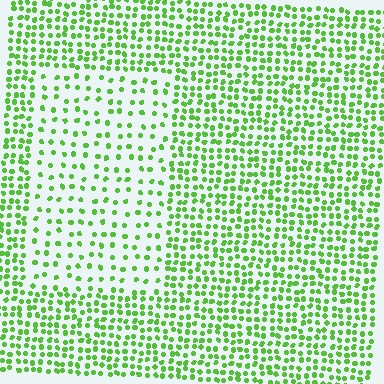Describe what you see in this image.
The image contains small lime elements arranged at two different densities. A rectangle-shaped region is visible where the elements are less densely packed than the surrounding area.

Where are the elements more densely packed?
The elements are more densely packed outside the rectangle boundary.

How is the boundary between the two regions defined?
The boundary is defined by a change in element density (approximately 2.1x ratio). All elements are the same color, size, and shape.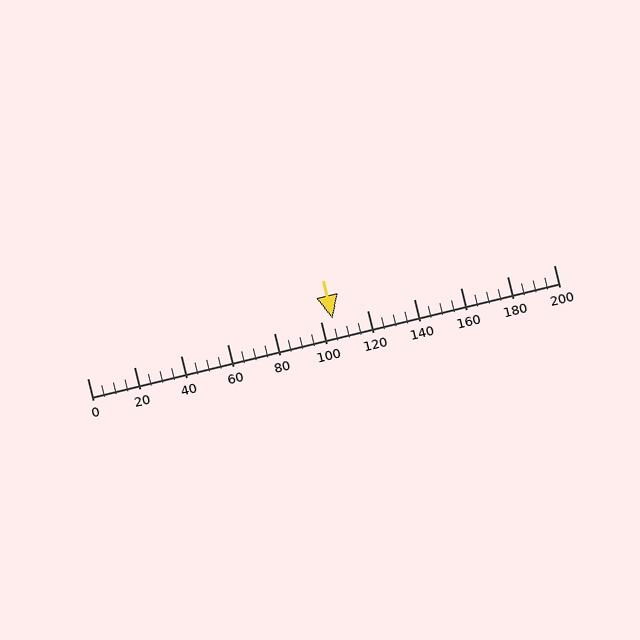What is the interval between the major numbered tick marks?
The major tick marks are spaced 20 units apart.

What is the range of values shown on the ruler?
The ruler shows values from 0 to 200.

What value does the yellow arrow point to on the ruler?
The yellow arrow points to approximately 105.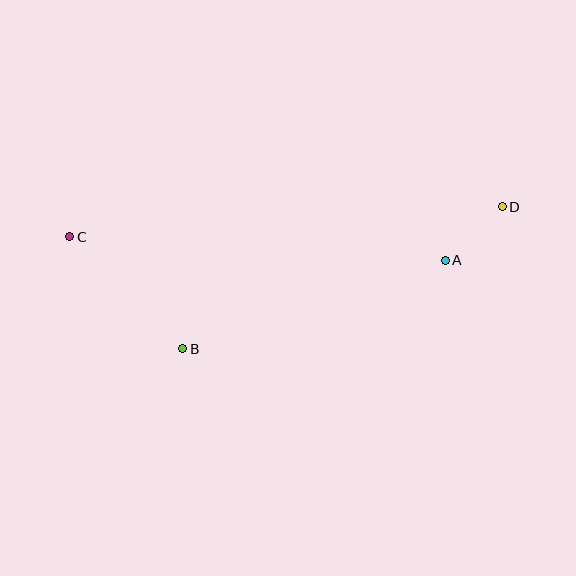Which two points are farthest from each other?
Points C and D are farthest from each other.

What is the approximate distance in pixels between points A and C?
The distance between A and C is approximately 376 pixels.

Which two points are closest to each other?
Points A and D are closest to each other.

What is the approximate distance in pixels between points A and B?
The distance between A and B is approximately 277 pixels.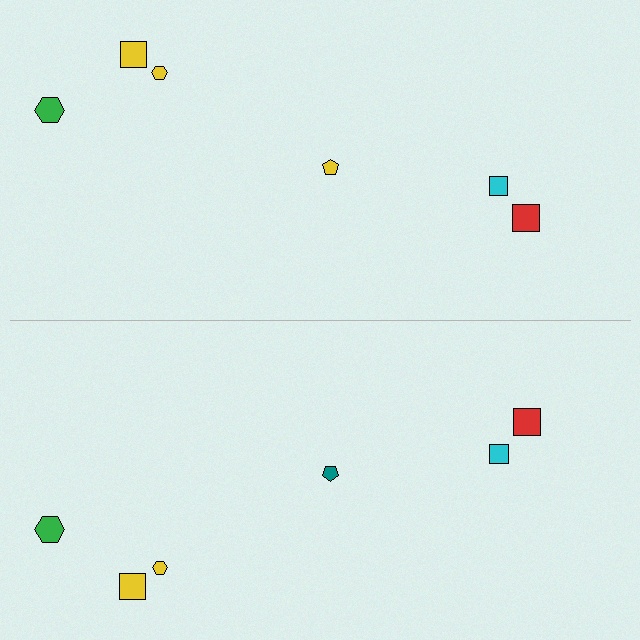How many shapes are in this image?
There are 12 shapes in this image.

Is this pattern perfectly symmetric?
No, the pattern is not perfectly symmetric. The teal pentagon on the bottom side breaks the symmetry — its mirror counterpart is yellow.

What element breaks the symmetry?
The teal pentagon on the bottom side breaks the symmetry — its mirror counterpart is yellow.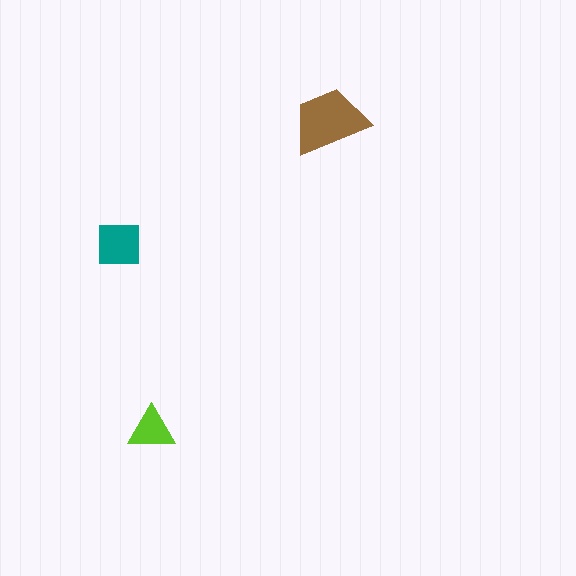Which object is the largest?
The brown trapezoid.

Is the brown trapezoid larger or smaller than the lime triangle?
Larger.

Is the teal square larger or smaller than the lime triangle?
Larger.